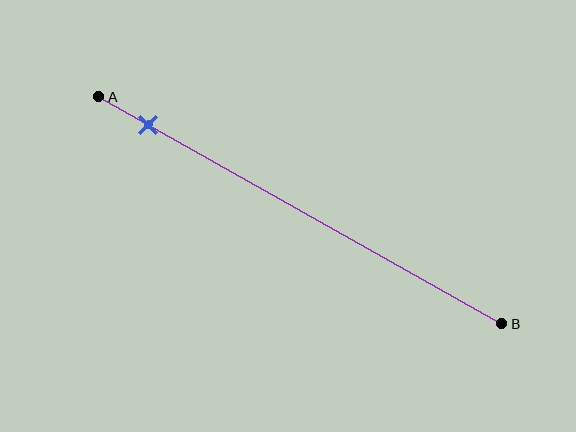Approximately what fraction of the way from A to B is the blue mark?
The blue mark is approximately 10% of the way from A to B.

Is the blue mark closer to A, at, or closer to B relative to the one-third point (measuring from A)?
The blue mark is closer to point A than the one-third point of segment AB.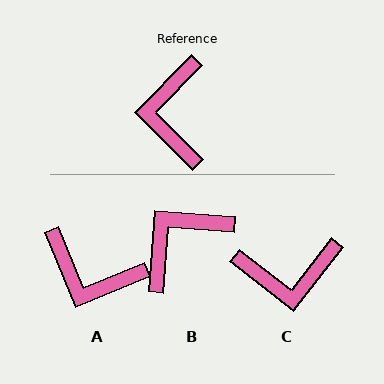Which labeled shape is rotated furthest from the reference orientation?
C, about 97 degrees away.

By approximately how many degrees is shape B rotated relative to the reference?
Approximately 50 degrees clockwise.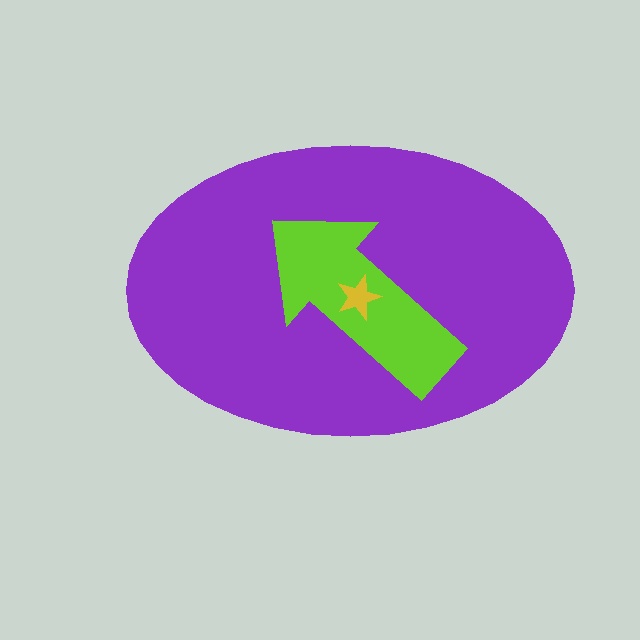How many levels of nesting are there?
3.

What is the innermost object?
The yellow star.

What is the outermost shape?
The purple ellipse.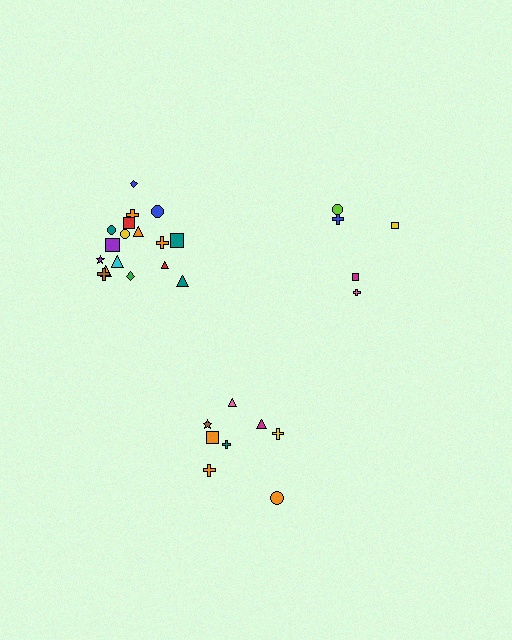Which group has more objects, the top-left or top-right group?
The top-left group.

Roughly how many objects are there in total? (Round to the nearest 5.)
Roughly 30 objects in total.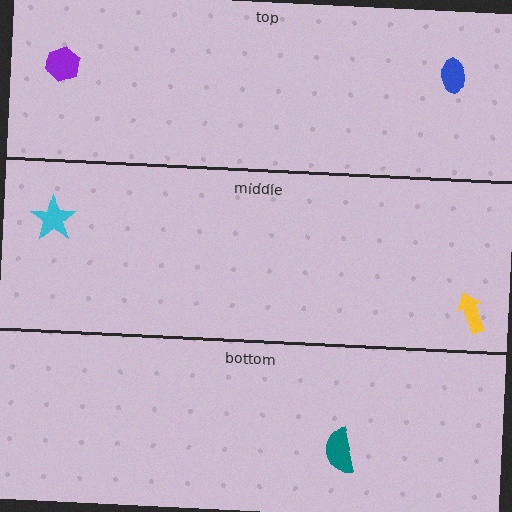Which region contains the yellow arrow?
The middle region.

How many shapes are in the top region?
2.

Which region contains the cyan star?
The middle region.